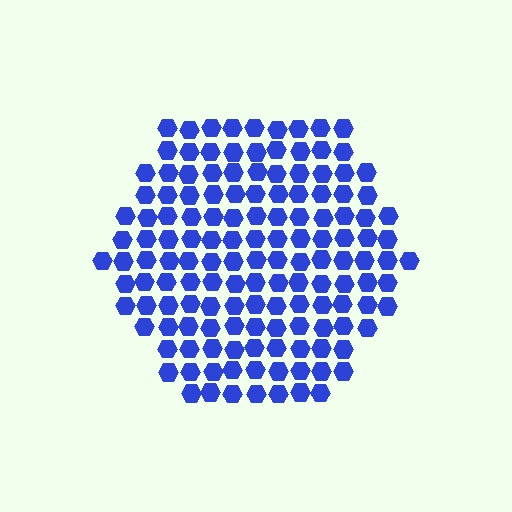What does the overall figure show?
The overall figure shows a hexagon.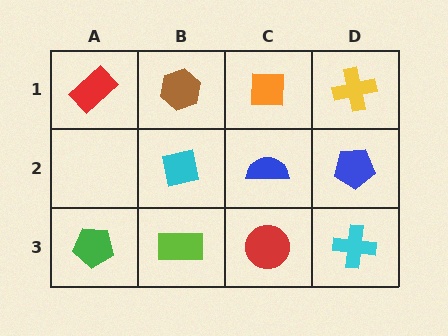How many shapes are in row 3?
4 shapes.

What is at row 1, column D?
A yellow cross.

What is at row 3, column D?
A cyan cross.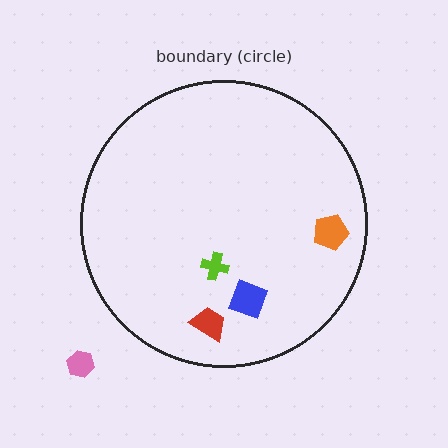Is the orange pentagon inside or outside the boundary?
Inside.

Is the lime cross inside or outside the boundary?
Inside.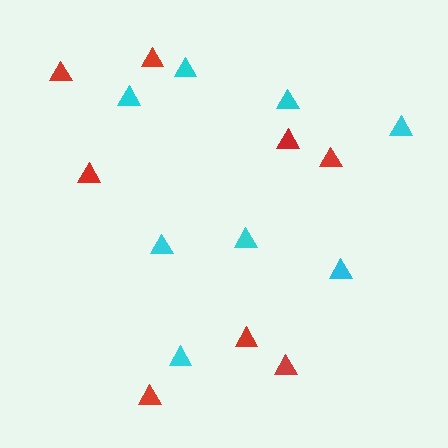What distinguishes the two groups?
There are 2 groups: one group of cyan triangles (8) and one group of red triangles (8).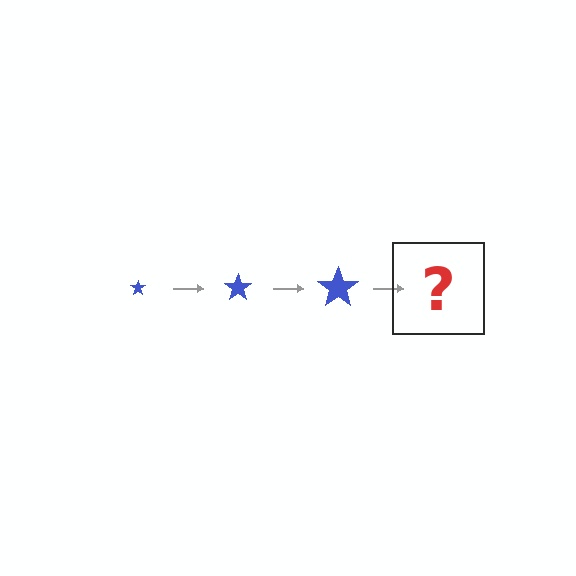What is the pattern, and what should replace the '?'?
The pattern is that the star gets progressively larger each step. The '?' should be a blue star, larger than the previous one.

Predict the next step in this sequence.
The next step is a blue star, larger than the previous one.